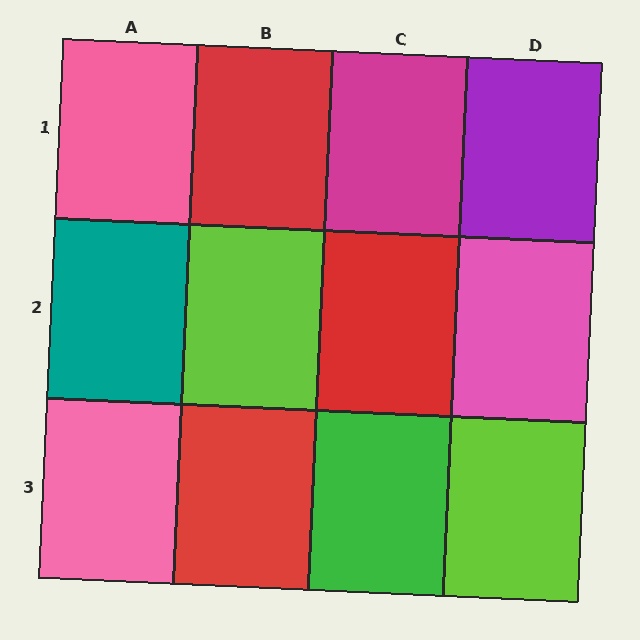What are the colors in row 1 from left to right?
Pink, red, magenta, purple.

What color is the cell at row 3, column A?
Pink.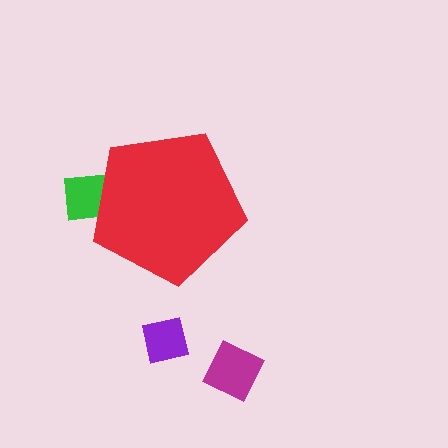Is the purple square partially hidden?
No, the purple square is fully visible.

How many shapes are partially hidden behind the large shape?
1 shape is partially hidden.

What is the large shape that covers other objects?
A red pentagon.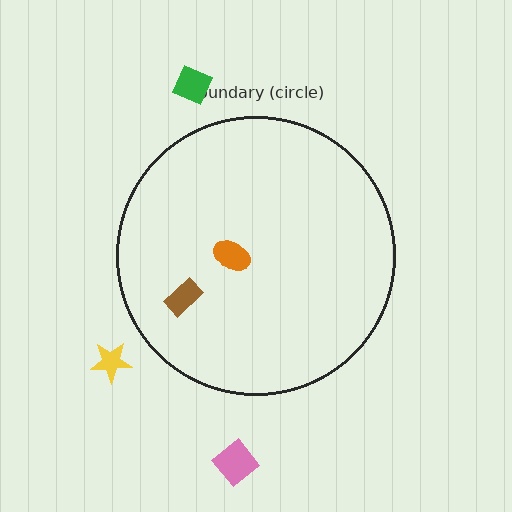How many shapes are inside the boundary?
2 inside, 3 outside.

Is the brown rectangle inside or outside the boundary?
Inside.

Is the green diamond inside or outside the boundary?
Outside.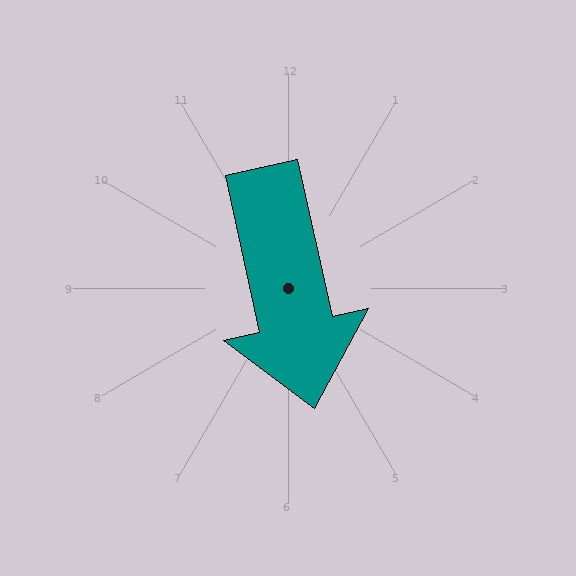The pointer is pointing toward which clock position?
Roughly 6 o'clock.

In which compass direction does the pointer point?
South.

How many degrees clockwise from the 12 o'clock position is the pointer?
Approximately 168 degrees.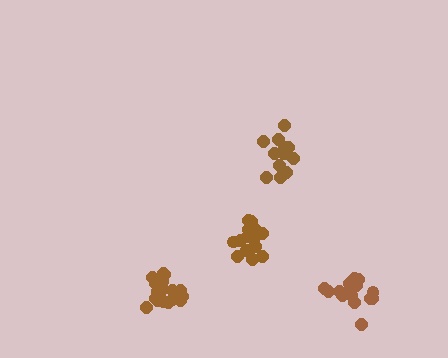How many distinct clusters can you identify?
There are 4 distinct clusters.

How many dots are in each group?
Group 1: 18 dots, Group 2: 16 dots, Group 3: 18 dots, Group 4: 14 dots (66 total).